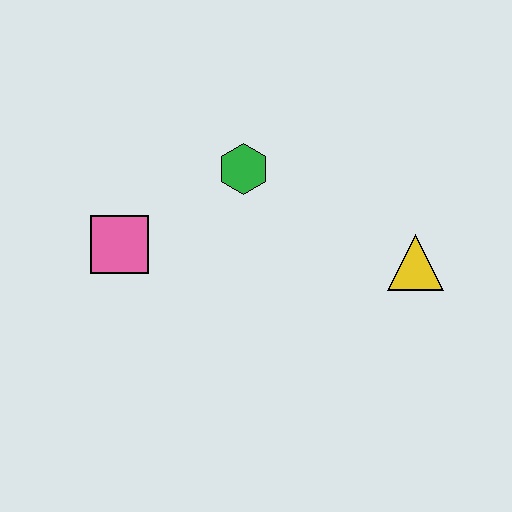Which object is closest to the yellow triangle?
The green hexagon is closest to the yellow triangle.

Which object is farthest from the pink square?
The yellow triangle is farthest from the pink square.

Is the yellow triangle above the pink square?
No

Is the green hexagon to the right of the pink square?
Yes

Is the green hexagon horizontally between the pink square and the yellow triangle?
Yes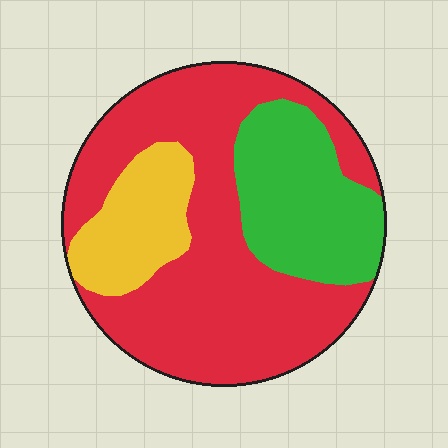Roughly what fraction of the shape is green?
Green takes up about one quarter (1/4) of the shape.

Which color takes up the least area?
Yellow, at roughly 15%.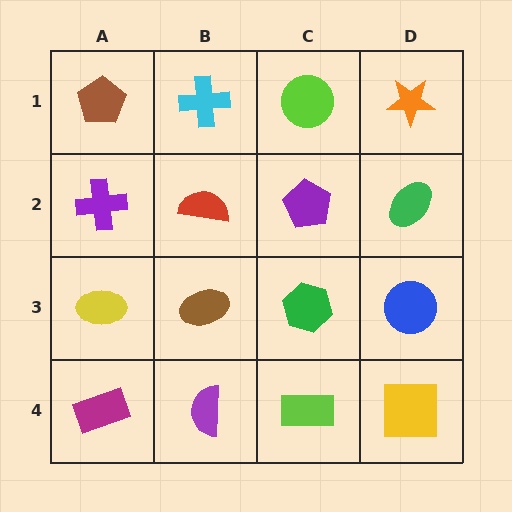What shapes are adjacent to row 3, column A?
A purple cross (row 2, column A), a magenta rectangle (row 4, column A), a brown ellipse (row 3, column B).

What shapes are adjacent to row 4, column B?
A brown ellipse (row 3, column B), a magenta rectangle (row 4, column A), a lime rectangle (row 4, column C).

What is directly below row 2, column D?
A blue circle.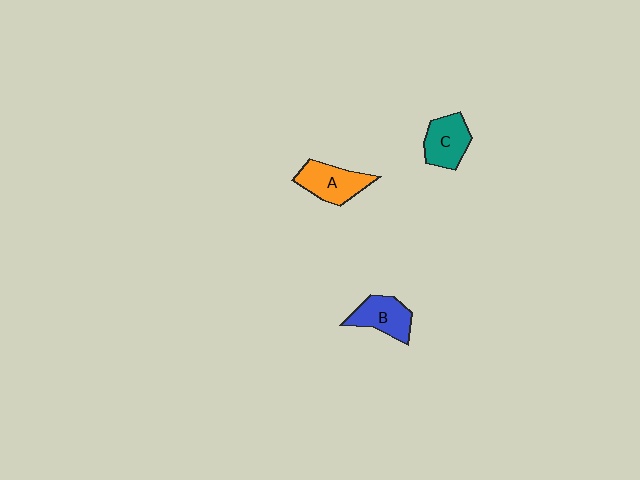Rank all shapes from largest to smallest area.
From largest to smallest: A (orange), C (teal), B (blue).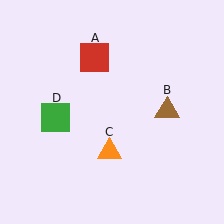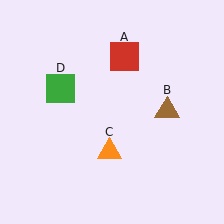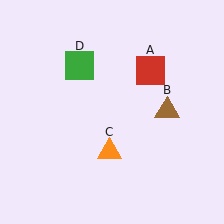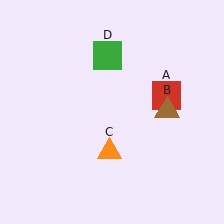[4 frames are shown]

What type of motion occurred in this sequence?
The red square (object A), green square (object D) rotated clockwise around the center of the scene.